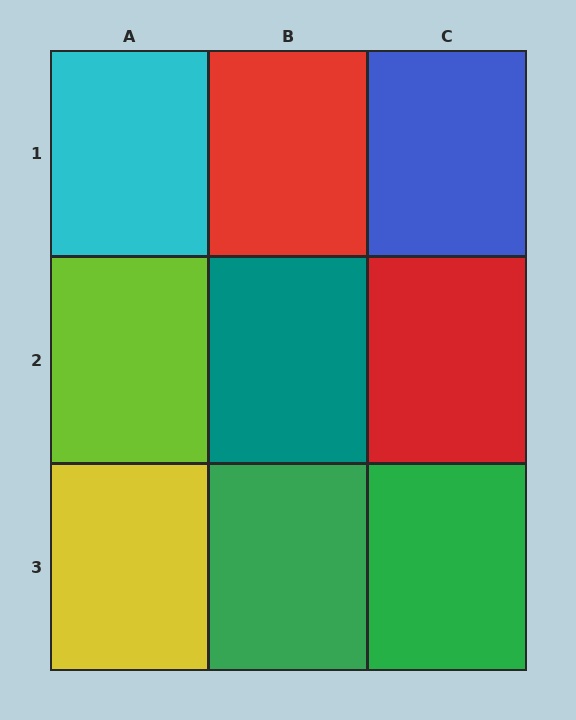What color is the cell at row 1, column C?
Blue.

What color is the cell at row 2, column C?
Red.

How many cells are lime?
1 cell is lime.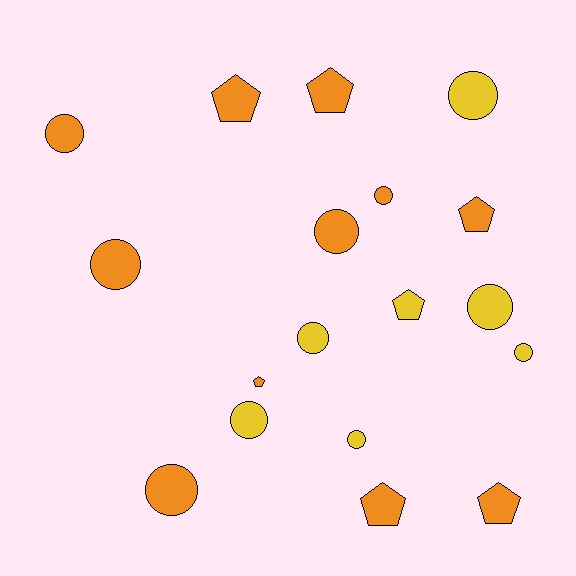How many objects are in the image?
There are 18 objects.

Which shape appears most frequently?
Circle, with 11 objects.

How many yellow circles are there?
There are 6 yellow circles.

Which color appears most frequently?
Orange, with 11 objects.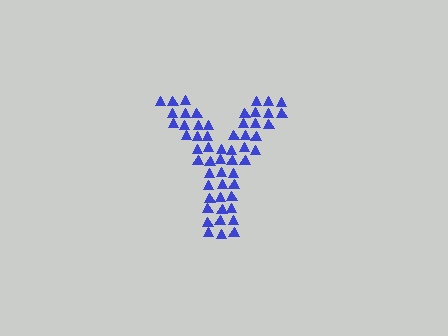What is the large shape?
The large shape is the letter Y.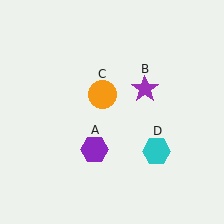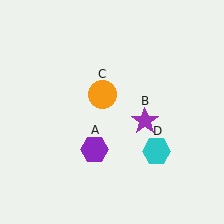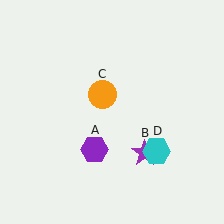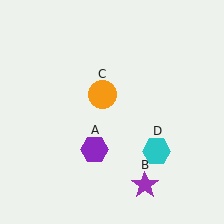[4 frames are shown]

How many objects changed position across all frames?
1 object changed position: purple star (object B).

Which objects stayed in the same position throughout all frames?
Purple hexagon (object A) and orange circle (object C) and cyan hexagon (object D) remained stationary.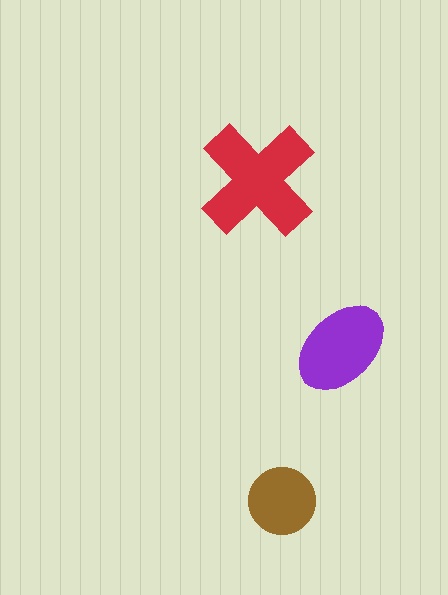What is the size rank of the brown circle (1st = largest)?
3rd.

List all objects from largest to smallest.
The red cross, the purple ellipse, the brown circle.